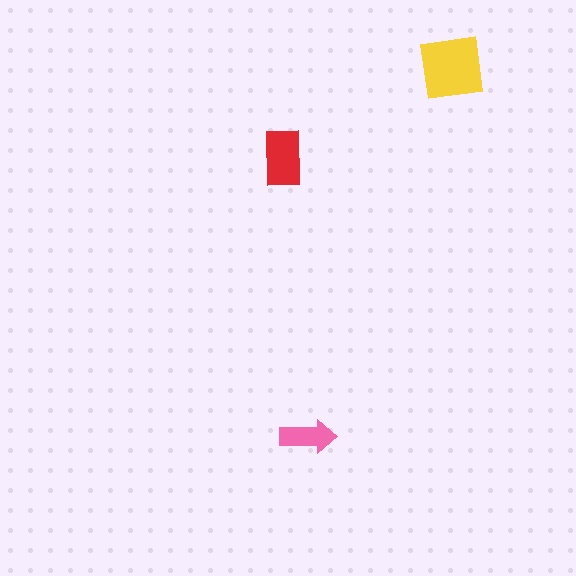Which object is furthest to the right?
The yellow square is rightmost.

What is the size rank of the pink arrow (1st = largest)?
3rd.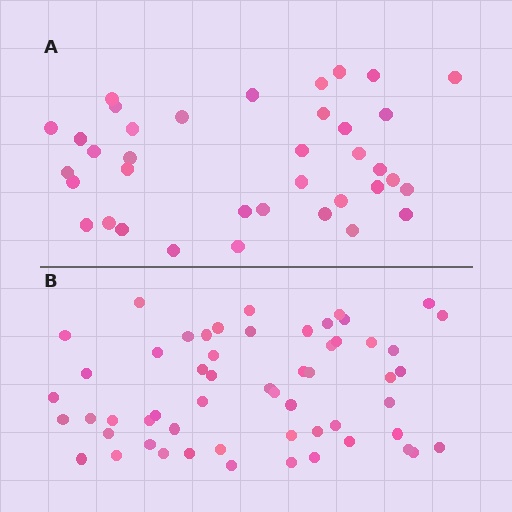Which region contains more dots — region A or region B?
Region B (the bottom region) has more dots.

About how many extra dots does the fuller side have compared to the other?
Region B has approximately 20 more dots than region A.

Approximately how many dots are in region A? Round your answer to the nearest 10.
About 40 dots. (The exact count is 37, which rounds to 40.)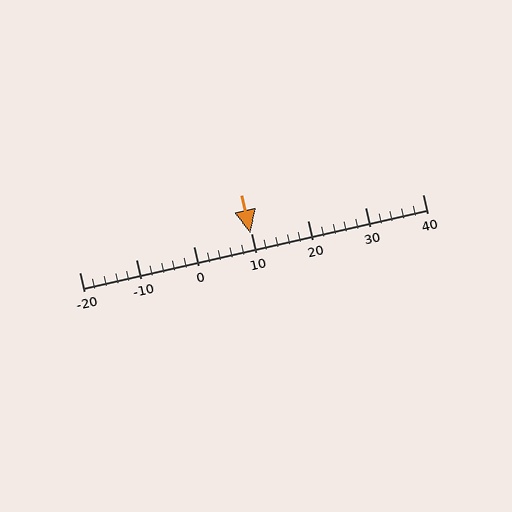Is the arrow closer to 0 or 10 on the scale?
The arrow is closer to 10.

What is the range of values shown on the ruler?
The ruler shows values from -20 to 40.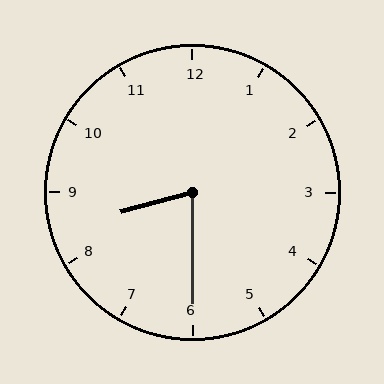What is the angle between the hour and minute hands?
Approximately 75 degrees.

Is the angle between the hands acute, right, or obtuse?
It is acute.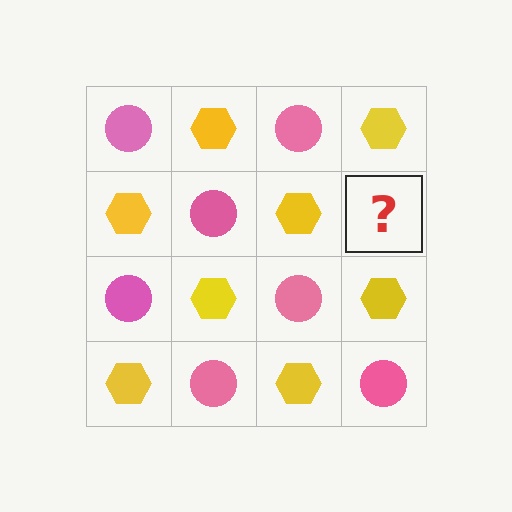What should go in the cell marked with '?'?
The missing cell should contain a pink circle.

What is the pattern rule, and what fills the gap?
The rule is that it alternates pink circle and yellow hexagon in a checkerboard pattern. The gap should be filled with a pink circle.